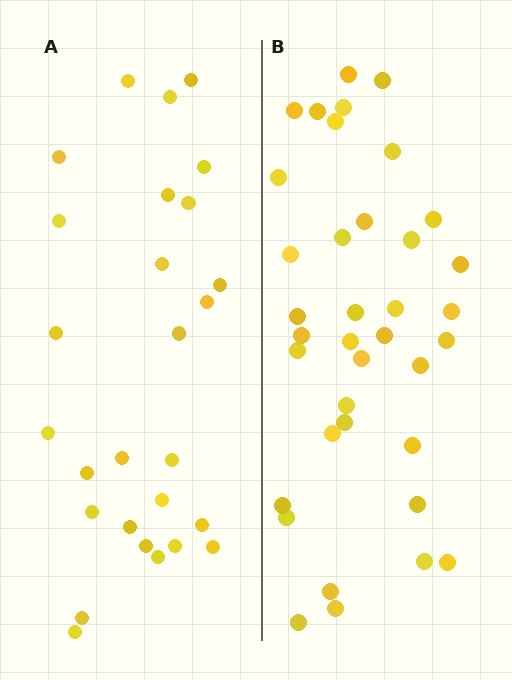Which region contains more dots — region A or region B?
Region B (the right region) has more dots.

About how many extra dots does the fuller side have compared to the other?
Region B has roughly 10 or so more dots than region A.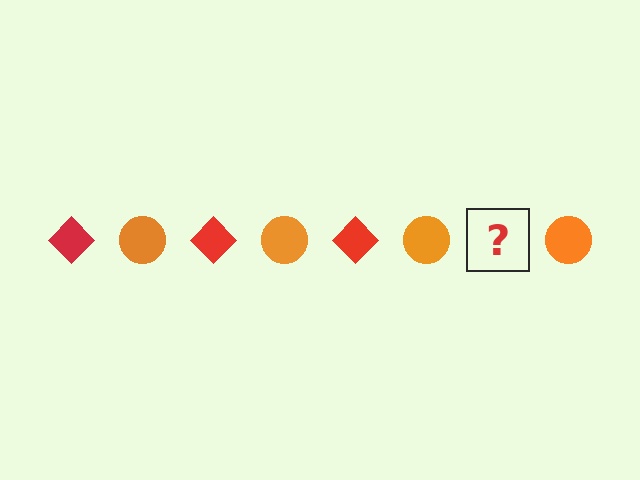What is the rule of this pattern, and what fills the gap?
The rule is that the pattern alternates between red diamond and orange circle. The gap should be filled with a red diamond.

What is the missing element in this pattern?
The missing element is a red diamond.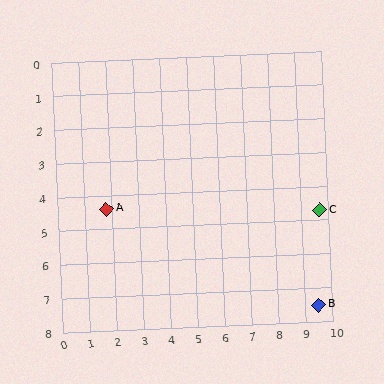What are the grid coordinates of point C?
Point C is at approximately (9.7, 4.7).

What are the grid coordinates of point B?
Point B is at approximately (9.5, 7.5).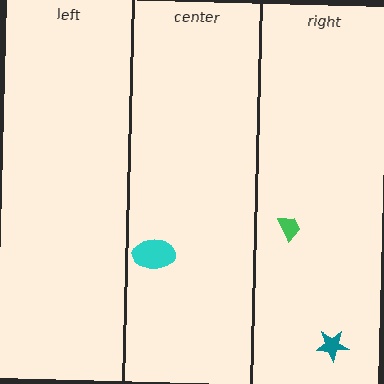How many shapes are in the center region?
1.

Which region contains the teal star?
The right region.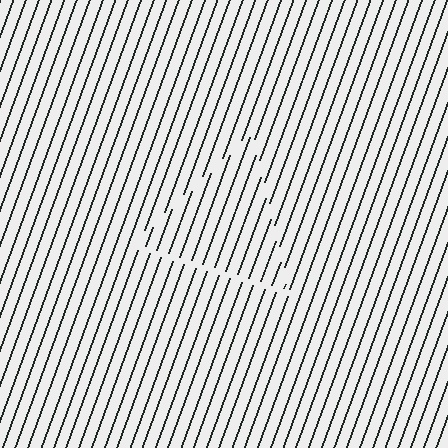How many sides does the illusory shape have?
3 sides — the line-ends trace a triangle.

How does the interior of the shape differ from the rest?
The interior of the shape contains the same grating, shifted by half a period — the contour is defined by the phase discontinuity where line-ends from the inner and outer gratings abut.